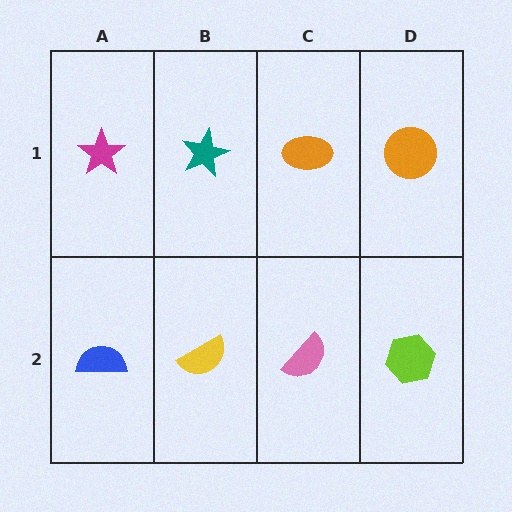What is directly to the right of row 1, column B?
An orange ellipse.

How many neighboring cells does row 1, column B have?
3.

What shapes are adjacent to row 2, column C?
An orange ellipse (row 1, column C), a yellow semicircle (row 2, column B), a lime hexagon (row 2, column D).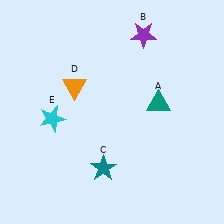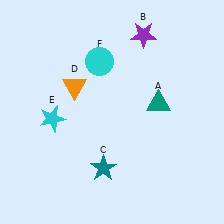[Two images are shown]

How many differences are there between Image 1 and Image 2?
There is 1 difference between the two images.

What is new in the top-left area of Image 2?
A cyan circle (F) was added in the top-left area of Image 2.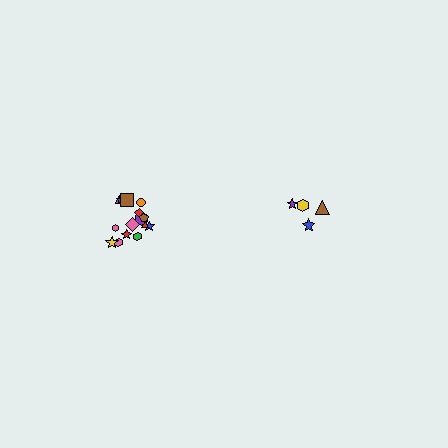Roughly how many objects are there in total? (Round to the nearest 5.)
Roughly 20 objects in total.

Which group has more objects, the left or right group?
The left group.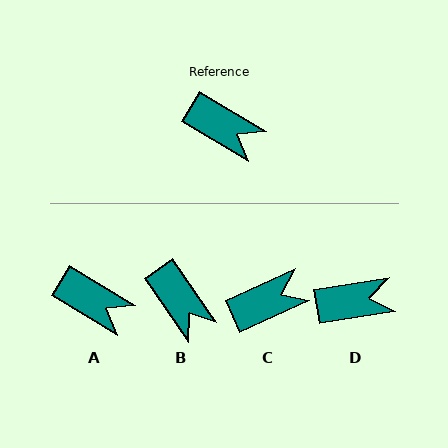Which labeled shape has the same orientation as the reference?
A.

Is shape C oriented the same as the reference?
No, it is off by about 55 degrees.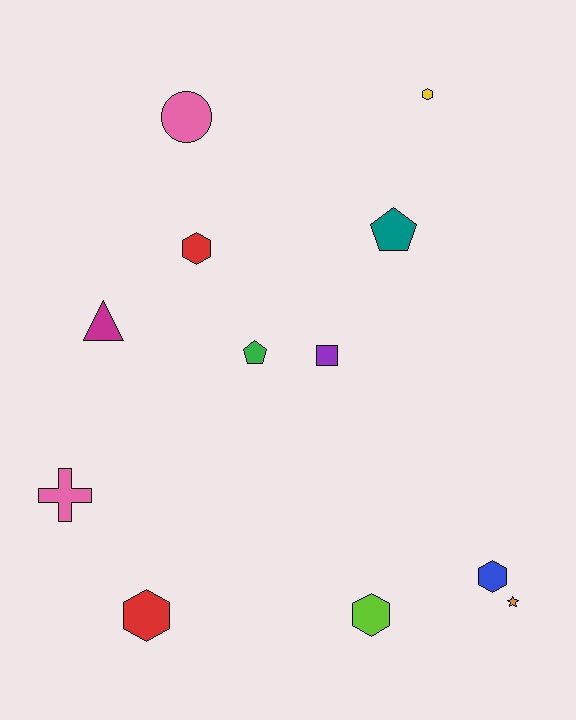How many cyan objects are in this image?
There are no cyan objects.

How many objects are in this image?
There are 12 objects.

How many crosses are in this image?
There is 1 cross.